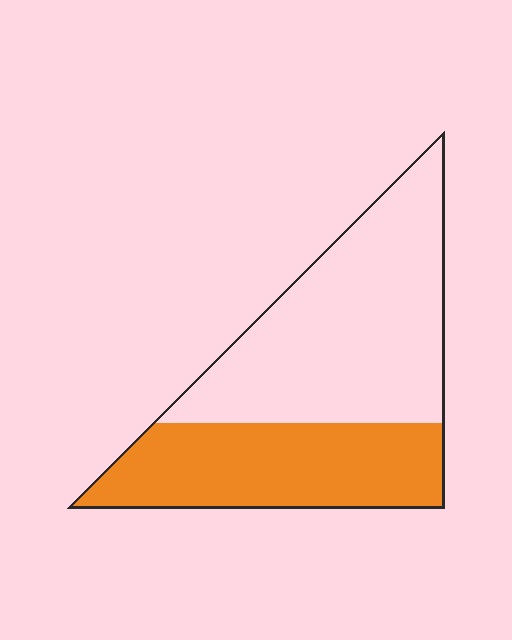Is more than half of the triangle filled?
No.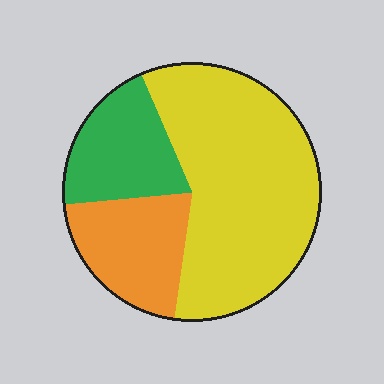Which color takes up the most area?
Yellow, at roughly 60%.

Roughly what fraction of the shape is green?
Green covers 20% of the shape.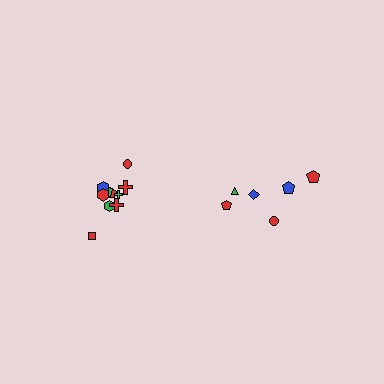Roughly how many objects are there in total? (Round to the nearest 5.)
Roughly 15 objects in total.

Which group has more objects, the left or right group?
The left group.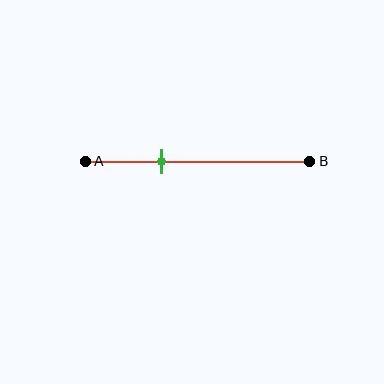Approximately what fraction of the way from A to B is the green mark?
The green mark is approximately 35% of the way from A to B.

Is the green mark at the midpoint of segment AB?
No, the mark is at about 35% from A, not at the 50% midpoint.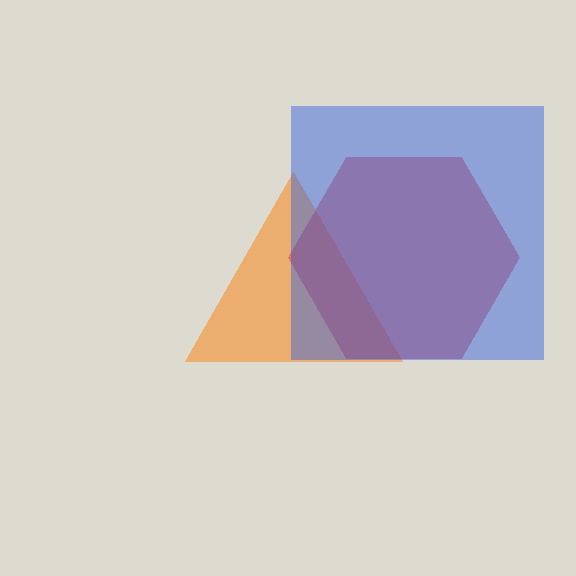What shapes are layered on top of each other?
The layered shapes are: an orange triangle, a red hexagon, a blue square.